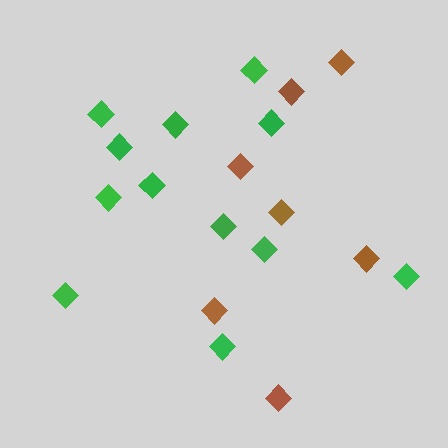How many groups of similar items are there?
There are 2 groups: one group of brown diamonds (7) and one group of green diamonds (12).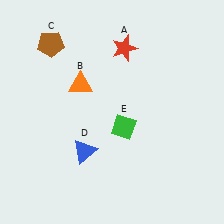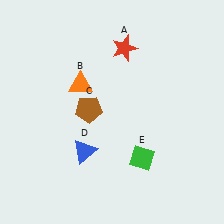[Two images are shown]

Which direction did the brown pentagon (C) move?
The brown pentagon (C) moved down.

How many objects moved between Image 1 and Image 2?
2 objects moved between the two images.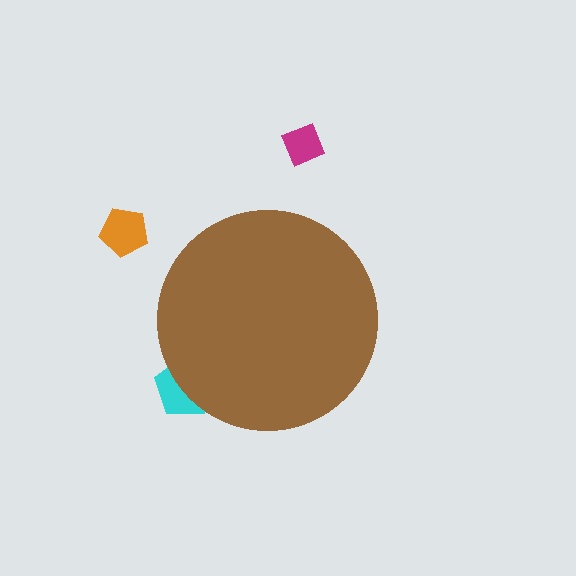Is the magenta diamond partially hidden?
No, the magenta diamond is fully visible.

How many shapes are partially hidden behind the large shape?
1 shape is partially hidden.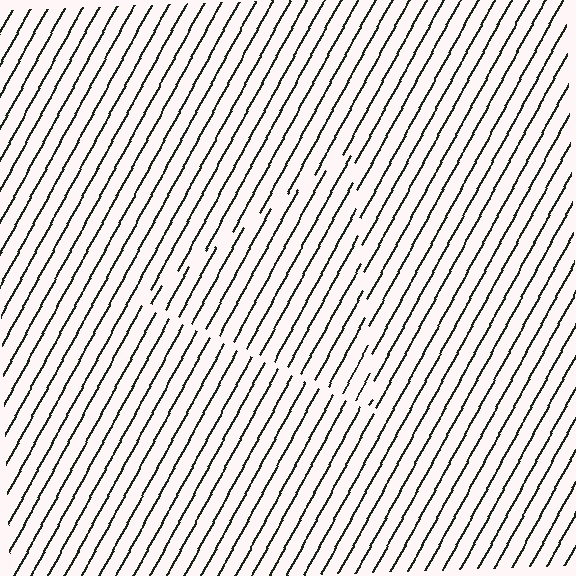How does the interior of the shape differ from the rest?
The interior of the shape contains the same grating, shifted by half a period — the contour is defined by the phase discontinuity where line-ends from the inner and outer gratings abut.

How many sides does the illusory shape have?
3 sides — the line-ends trace a triangle.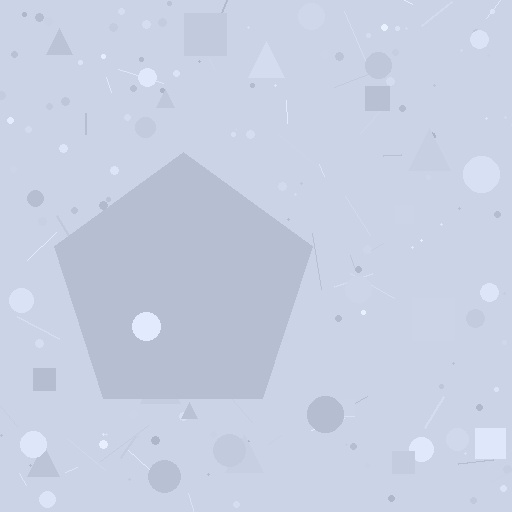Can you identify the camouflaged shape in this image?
The camouflaged shape is a pentagon.